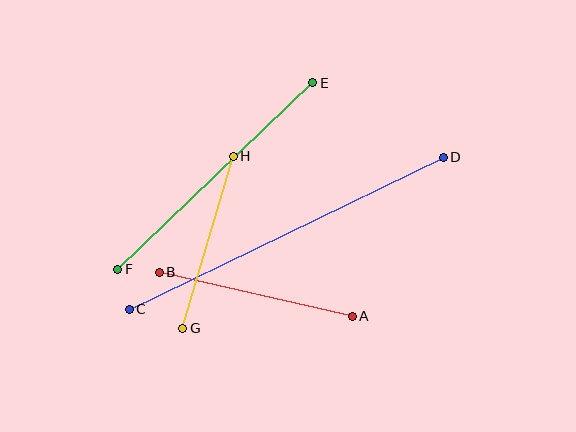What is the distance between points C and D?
The distance is approximately 349 pixels.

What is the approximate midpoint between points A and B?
The midpoint is at approximately (256, 294) pixels.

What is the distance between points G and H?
The distance is approximately 179 pixels.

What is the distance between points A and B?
The distance is approximately 198 pixels.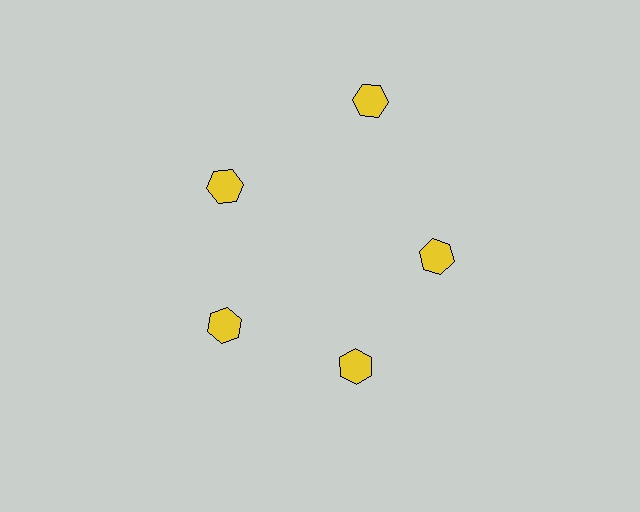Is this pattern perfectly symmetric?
No. The 5 yellow hexagons are arranged in a ring, but one element near the 1 o'clock position is pushed outward from the center, breaking the 5-fold rotational symmetry.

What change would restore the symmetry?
The symmetry would be restored by moving it inward, back onto the ring so that all 5 hexagons sit at equal angles and equal distance from the center.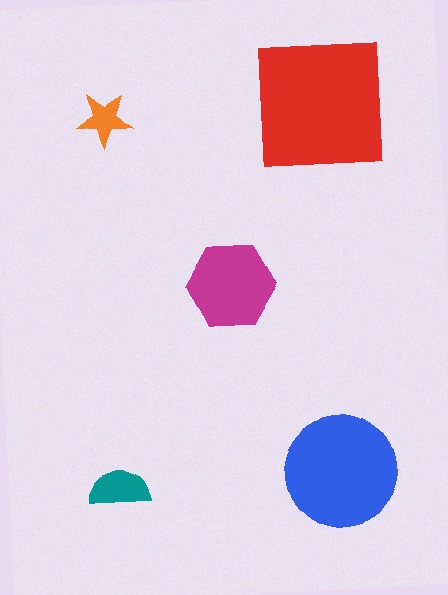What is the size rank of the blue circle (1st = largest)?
2nd.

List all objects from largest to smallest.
The red square, the blue circle, the magenta hexagon, the teal semicircle, the orange star.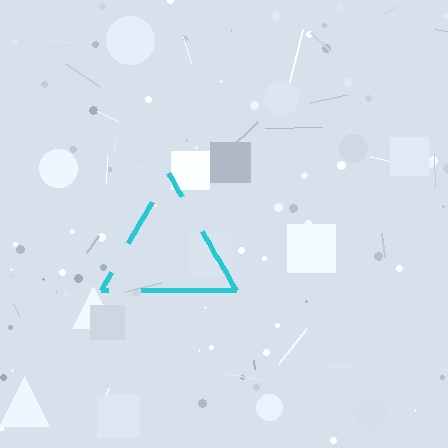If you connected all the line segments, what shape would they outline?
They would outline a triangle.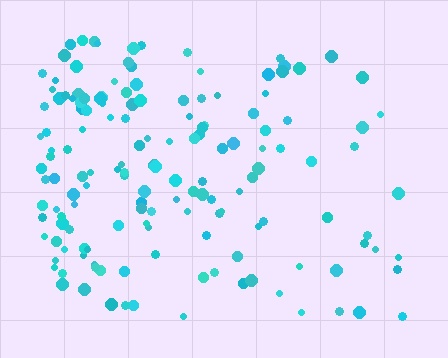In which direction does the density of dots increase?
From right to left, with the left side densest.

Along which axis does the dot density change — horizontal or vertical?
Horizontal.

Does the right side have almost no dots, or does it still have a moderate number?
Still a moderate number, just noticeably fewer than the left.